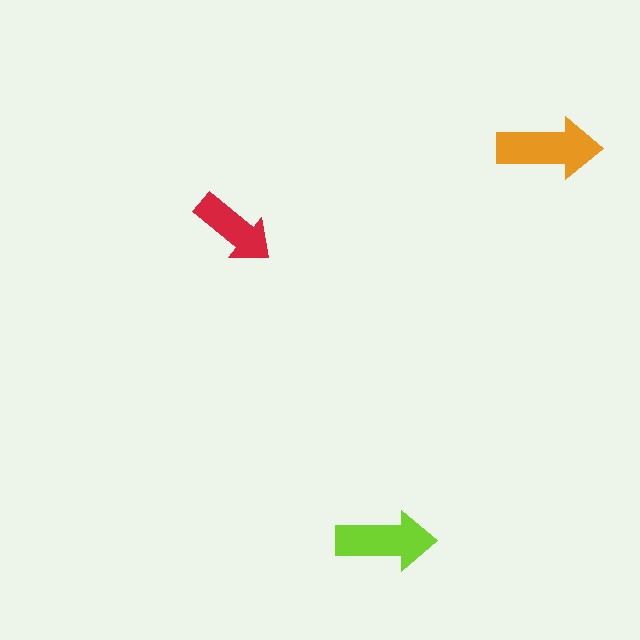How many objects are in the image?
There are 3 objects in the image.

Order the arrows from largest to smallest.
the orange one, the lime one, the red one.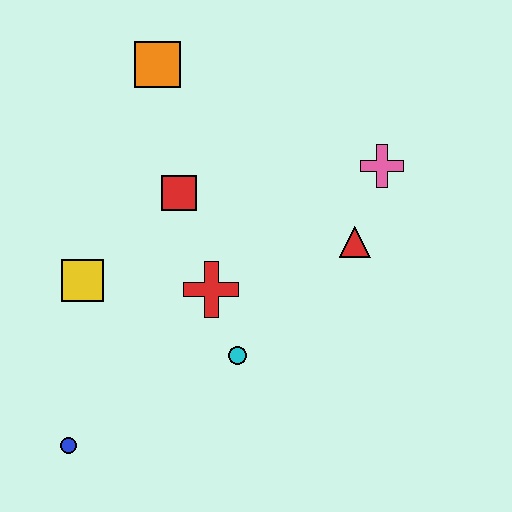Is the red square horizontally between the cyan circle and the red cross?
No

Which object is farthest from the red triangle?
The blue circle is farthest from the red triangle.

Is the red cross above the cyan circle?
Yes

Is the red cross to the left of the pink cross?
Yes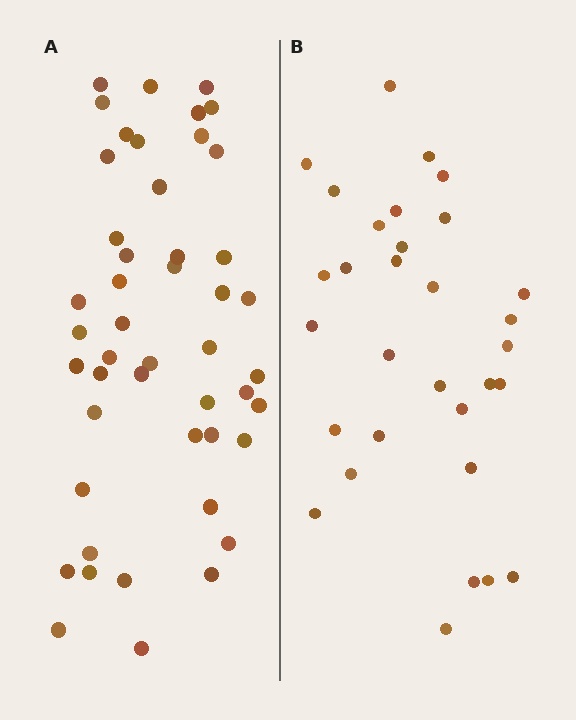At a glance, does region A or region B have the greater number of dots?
Region A (the left region) has more dots.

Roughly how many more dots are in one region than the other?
Region A has approximately 15 more dots than region B.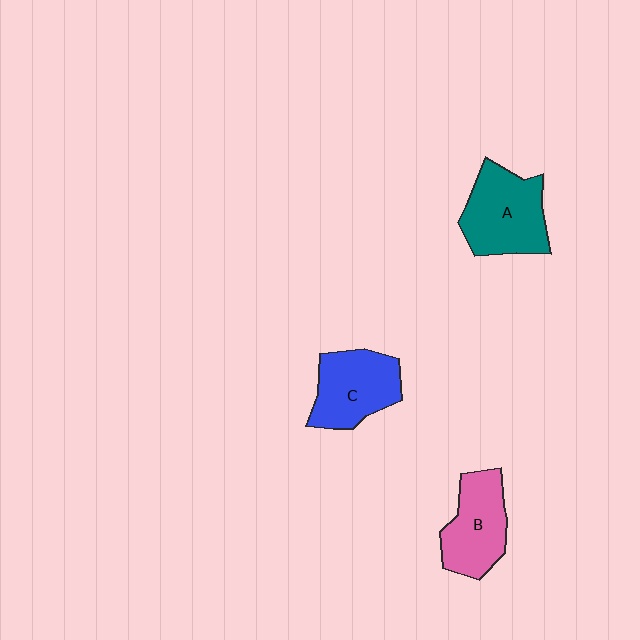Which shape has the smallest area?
Shape B (pink).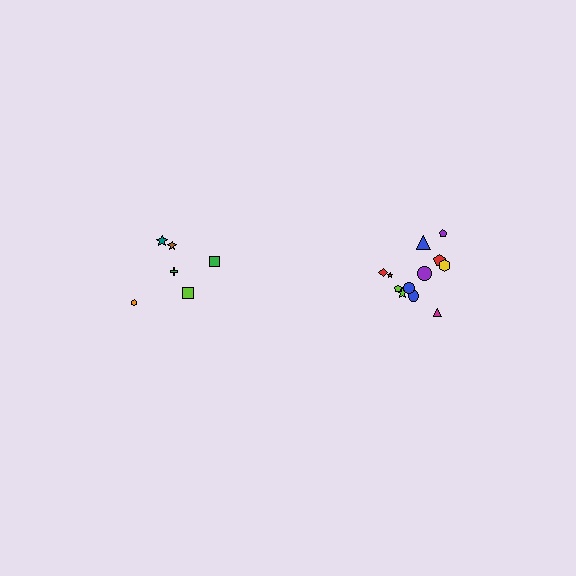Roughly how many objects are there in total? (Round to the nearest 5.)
Roughly 20 objects in total.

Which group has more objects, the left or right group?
The right group.